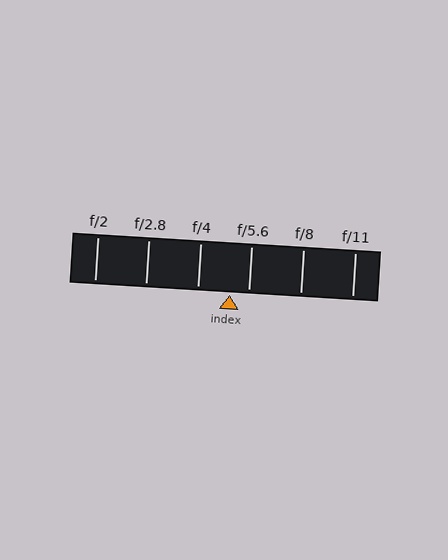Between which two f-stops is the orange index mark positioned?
The index mark is between f/4 and f/5.6.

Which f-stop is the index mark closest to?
The index mark is closest to f/5.6.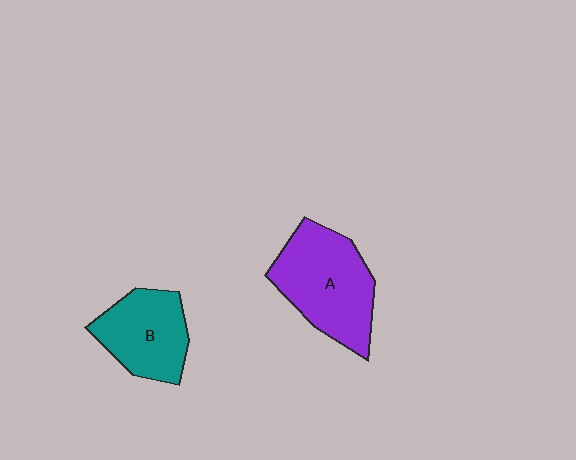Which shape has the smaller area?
Shape B (teal).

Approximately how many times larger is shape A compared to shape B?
Approximately 1.3 times.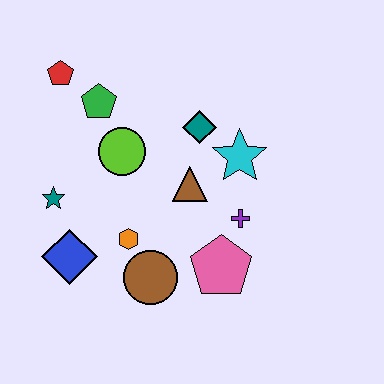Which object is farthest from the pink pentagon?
The red pentagon is farthest from the pink pentagon.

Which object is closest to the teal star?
The blue diamond is closest to the teal star.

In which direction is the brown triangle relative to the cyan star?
The brown triangle is to the left of the cyan star.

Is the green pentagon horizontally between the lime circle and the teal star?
Yes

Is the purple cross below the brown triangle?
Yes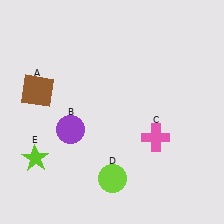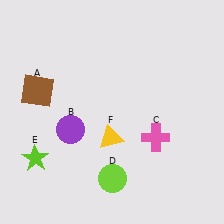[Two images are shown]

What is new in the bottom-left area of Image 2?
A yellow triangle (F) was added in the bottom-left area of Image 2.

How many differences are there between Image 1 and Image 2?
There is 1 difference between the two images.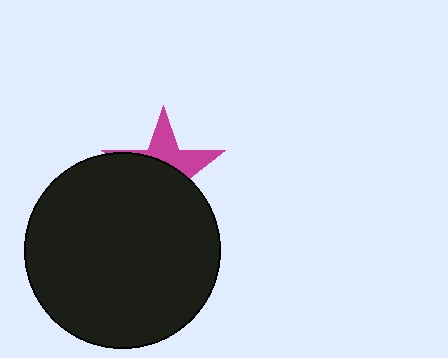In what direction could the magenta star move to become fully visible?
The magenta star could move up. That would shift it out from behind the black circle entirely.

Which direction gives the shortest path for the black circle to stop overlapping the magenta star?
Moving down gives the shortest separation.